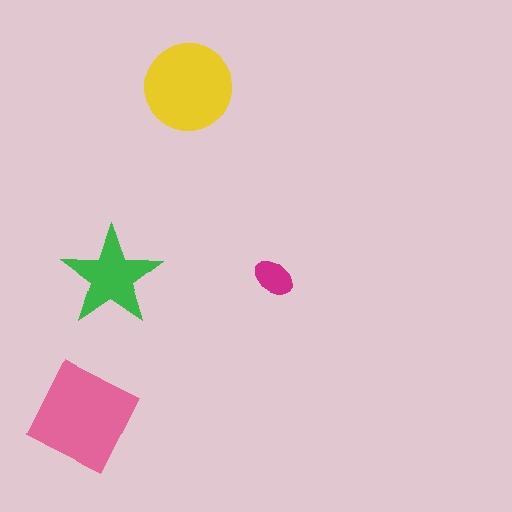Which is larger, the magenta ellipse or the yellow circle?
The yellow circle.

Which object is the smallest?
The magenta ellipse.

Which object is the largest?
The pink diamond.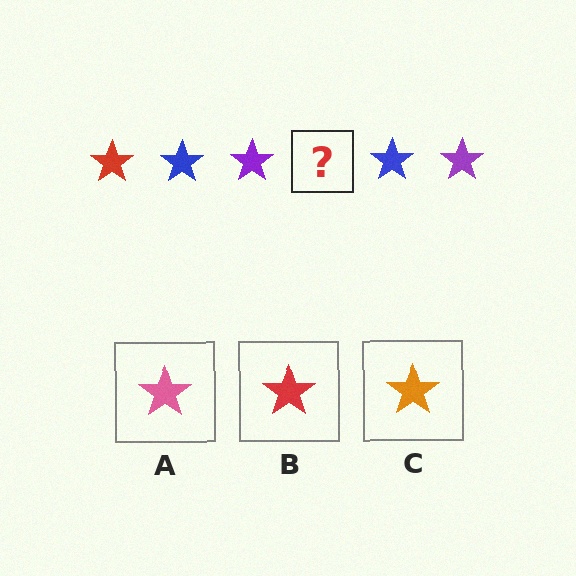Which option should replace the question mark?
Option B.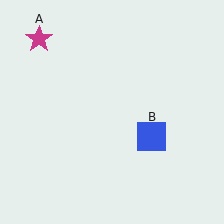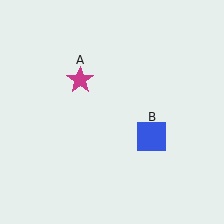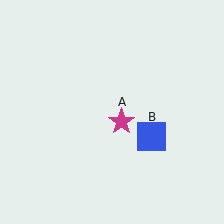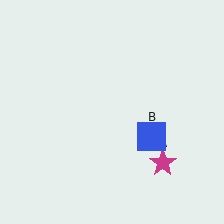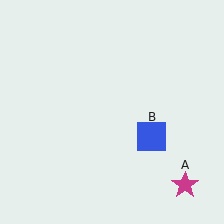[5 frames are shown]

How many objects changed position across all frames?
1 object changed position: magenta star (object A).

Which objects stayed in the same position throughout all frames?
Blue square (object B) remained stationary.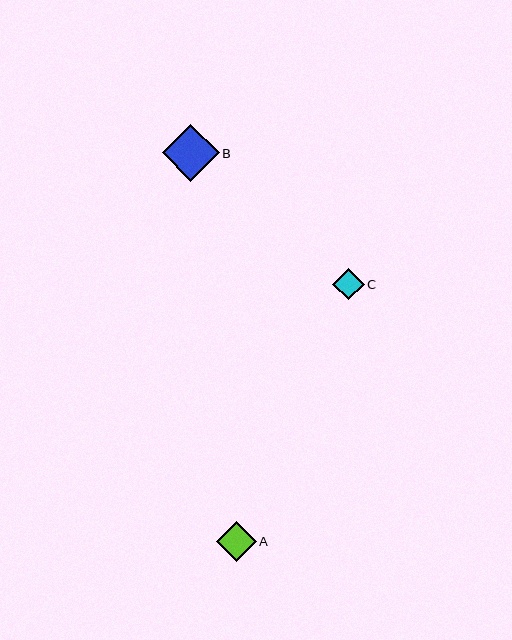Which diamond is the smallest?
Diamond C is the smallest with a size of approximately 31 pixels.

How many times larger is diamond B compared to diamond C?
Diamond B is approximately 1.8 times the size of diamond C.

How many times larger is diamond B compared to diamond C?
Diamond B is approximately 1.8 times the size of diamond C.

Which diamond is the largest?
Diamond B is the largest with a size of approximately 56 pixels.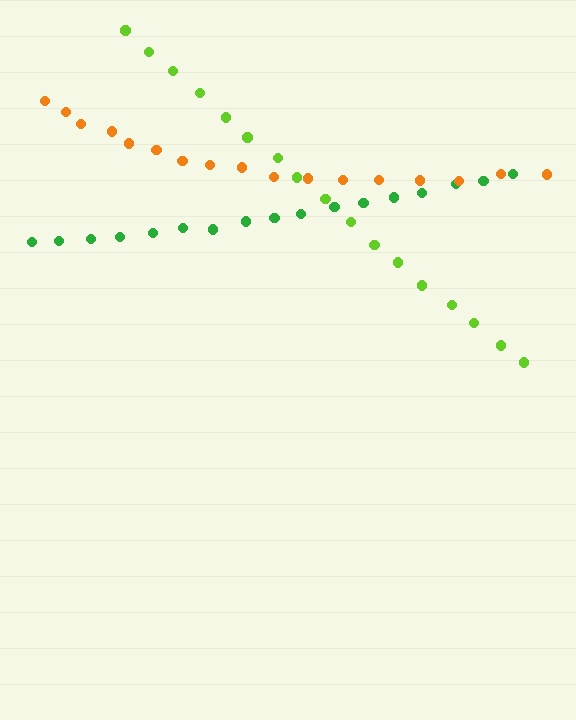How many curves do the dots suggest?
There are 3 distinct paths.